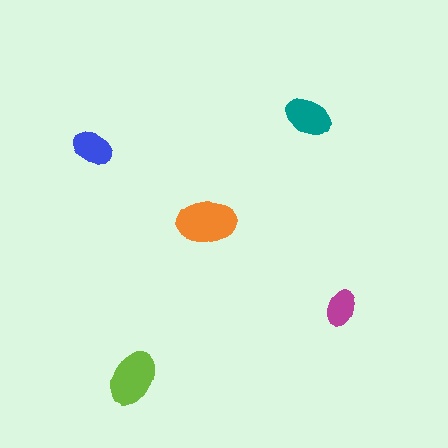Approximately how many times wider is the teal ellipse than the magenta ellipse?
About 1.5 times wider.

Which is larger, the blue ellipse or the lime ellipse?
The lime one.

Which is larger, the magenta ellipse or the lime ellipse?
The lime one.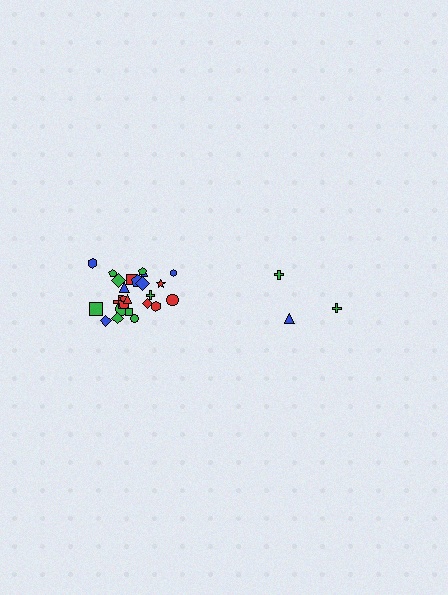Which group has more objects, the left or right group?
The left group.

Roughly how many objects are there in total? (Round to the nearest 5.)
Roughly 30 objects in total.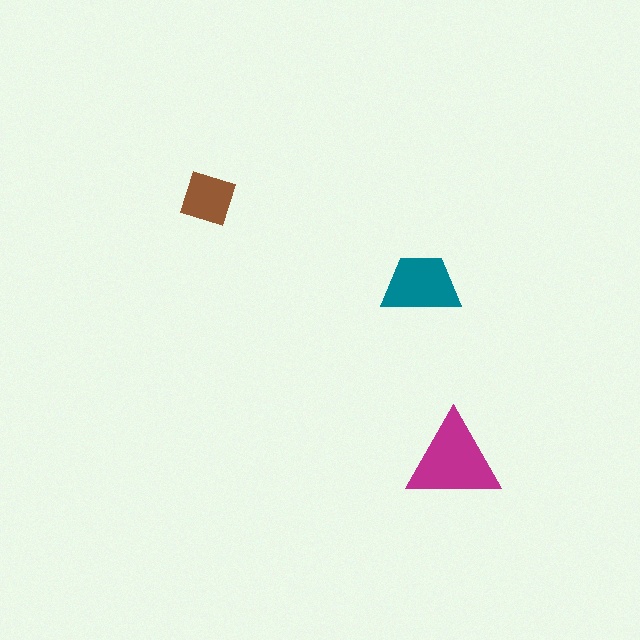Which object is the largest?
The magenta triangle.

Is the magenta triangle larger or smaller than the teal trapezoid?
Larger.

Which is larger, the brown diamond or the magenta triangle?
The magenta triangle.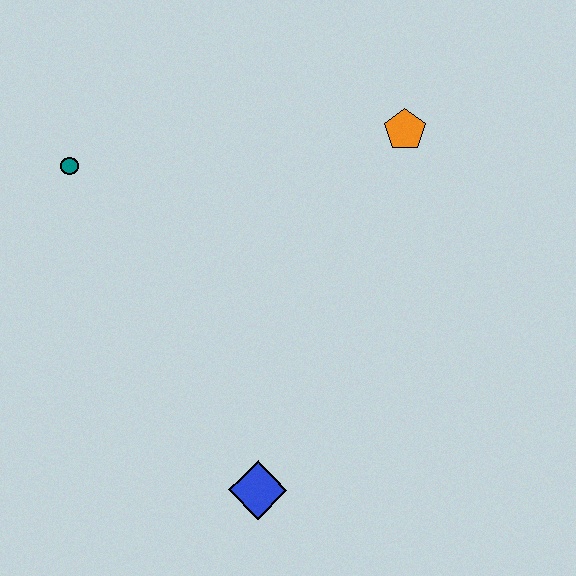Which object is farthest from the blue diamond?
The orange pentagon is farthest from the blue diamond.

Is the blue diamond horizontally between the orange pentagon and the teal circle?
Yes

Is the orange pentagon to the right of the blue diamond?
Yes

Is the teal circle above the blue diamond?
Yes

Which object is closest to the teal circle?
The orange pentagon is closest to the teal circle.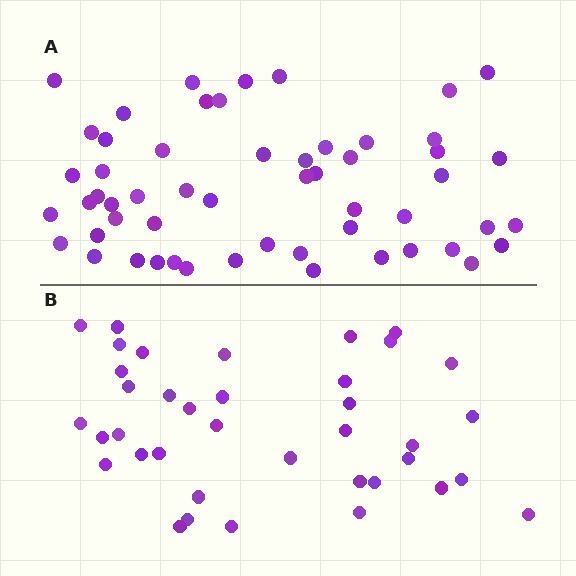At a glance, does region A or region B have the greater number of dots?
Region A (the top region) has more dots.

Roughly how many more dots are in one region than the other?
Region A has approximately 15 more dots than region B.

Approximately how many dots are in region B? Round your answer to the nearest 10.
About 40 dots. (The exact count is 38, which rounds to 40.)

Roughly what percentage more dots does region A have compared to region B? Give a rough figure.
About 45% more.